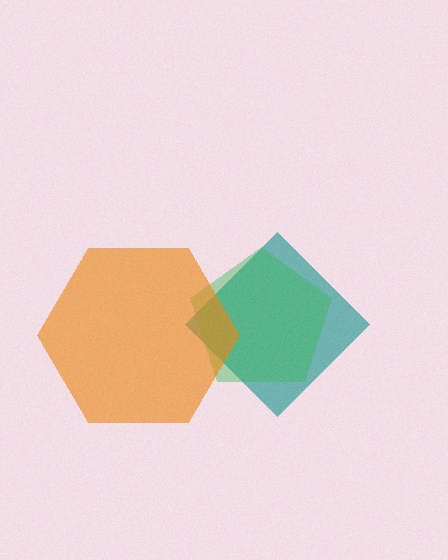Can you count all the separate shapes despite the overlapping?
Yes, there are 3 separate shapes.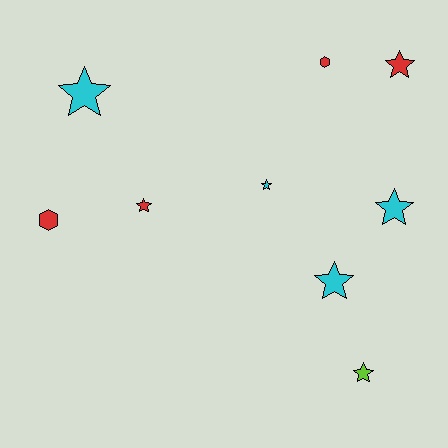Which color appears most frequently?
Cyan, with 4 objects.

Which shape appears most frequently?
Star, with 7 objects.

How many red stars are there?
There are 2 red stars.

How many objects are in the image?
There are 9 objects.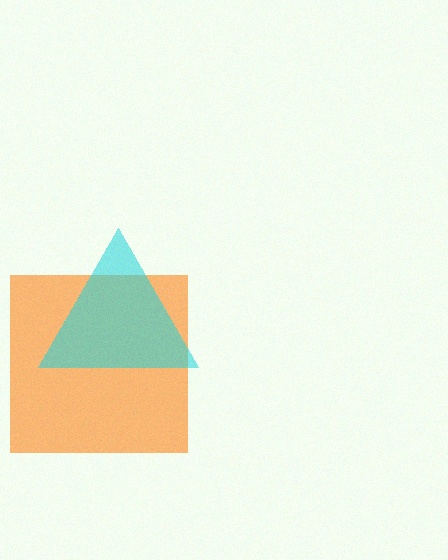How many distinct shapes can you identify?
There are 2 distinct shapes: an orange square, a cyan triangle.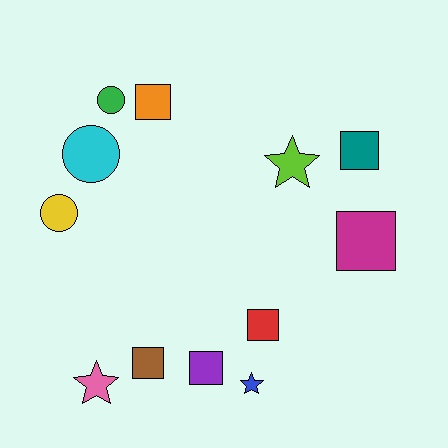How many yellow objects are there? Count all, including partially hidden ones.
There is 1 yellow object.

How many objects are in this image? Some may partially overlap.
There are 12 objects.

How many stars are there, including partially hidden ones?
There are 3 stars.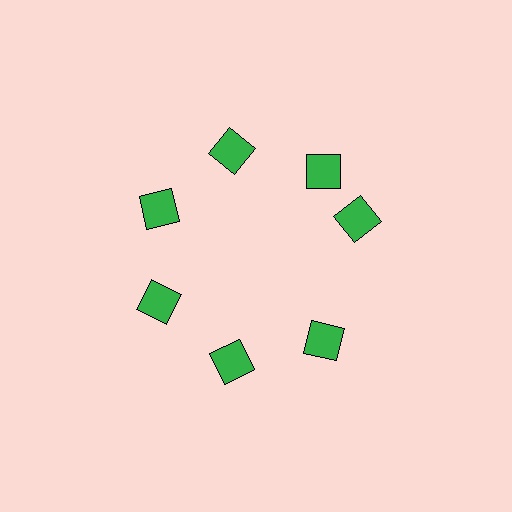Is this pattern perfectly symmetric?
No. The 7 green diamonds are arranged in a ring, but one element near the 3 o'clock position is rotated out of alignment along the ring, breaking the 7-fold rotational symmetry.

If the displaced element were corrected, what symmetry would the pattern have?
It would have 7-fold rotational symmetry — the pattern would map onto itself every 51 degrees.